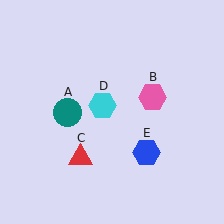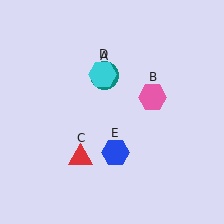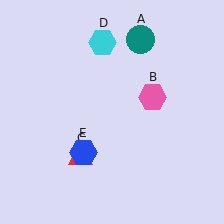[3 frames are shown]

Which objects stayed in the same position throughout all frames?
Pink hexagon (object B) and red triangle (object C) remained stationary.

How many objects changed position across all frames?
3 objects changed position: teal circle (object A), cyan hexagon (object D), blue hexagon (object E).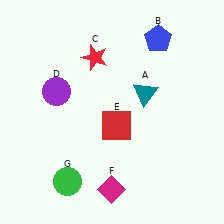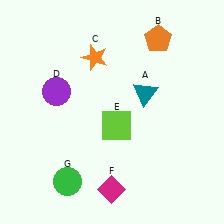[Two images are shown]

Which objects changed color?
B changed from blue to orange. C changed from red to orange. E changed from red to lime.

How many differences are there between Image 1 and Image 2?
There are 3 differences between the two images.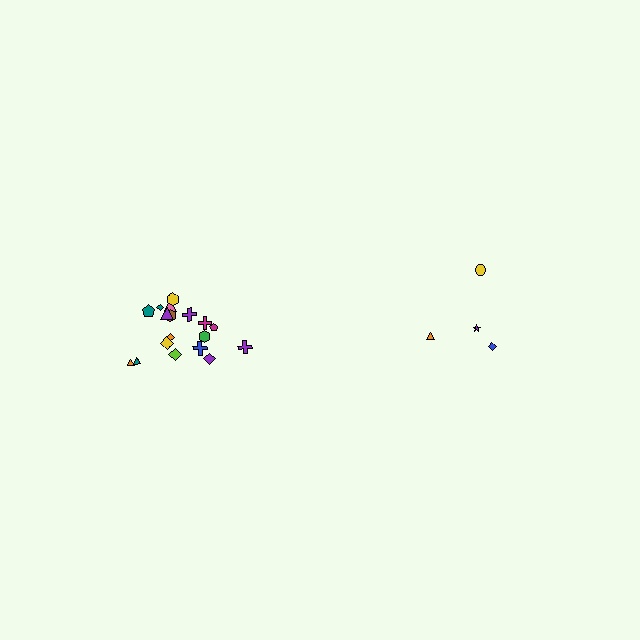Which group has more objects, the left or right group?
The left group.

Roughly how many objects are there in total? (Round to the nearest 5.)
Roughly 20 objects in total.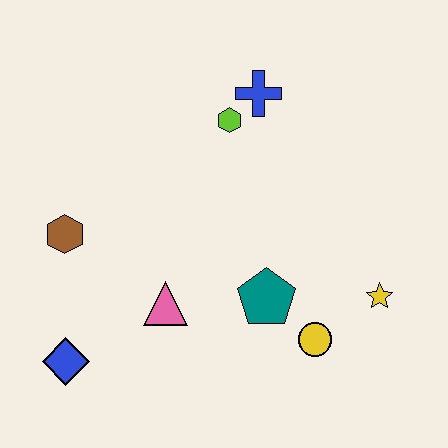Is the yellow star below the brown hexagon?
Yes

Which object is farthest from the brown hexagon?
The yellow star is farthest from the brown hexagon.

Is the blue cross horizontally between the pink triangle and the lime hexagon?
No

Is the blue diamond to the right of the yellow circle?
No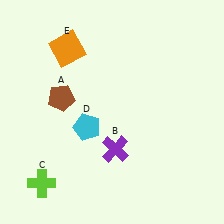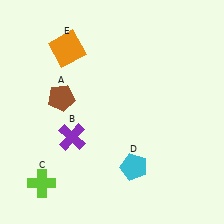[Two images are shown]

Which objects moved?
The objects that moved are: the purple cross (B), the cyan pentagon (D).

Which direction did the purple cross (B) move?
The purple cross (B) moved left.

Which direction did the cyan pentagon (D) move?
The cyan pentagon (D) moved right.